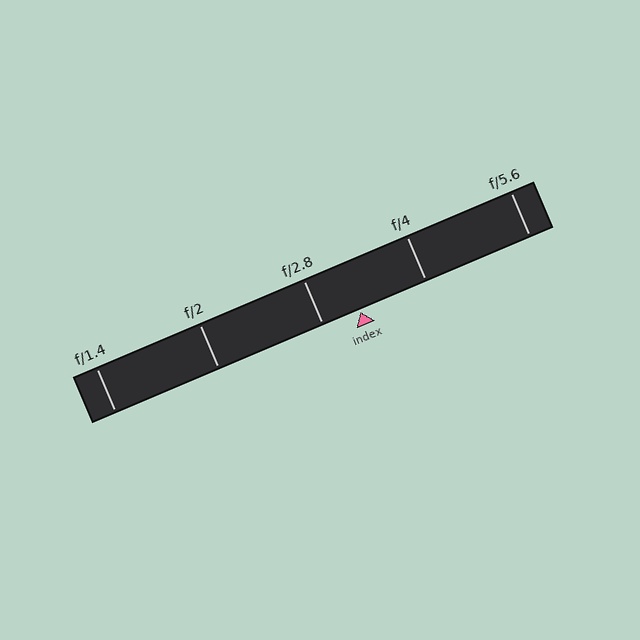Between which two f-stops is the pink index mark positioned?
The index mark is between f/2.8 and f/4.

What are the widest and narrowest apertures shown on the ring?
The widest aperture shown is f/1.4 and the narrowest is f/5.6.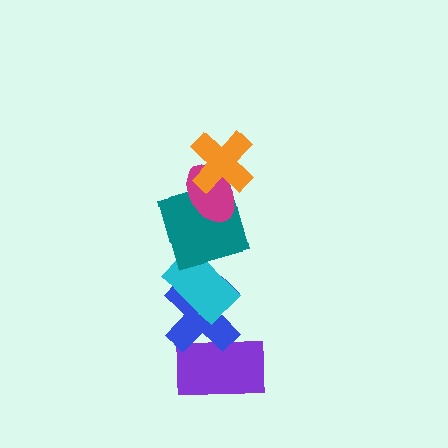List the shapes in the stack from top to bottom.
From top to bottom: the orange cross, the magenta ellipse, the teal square, the cyan rectangle, the blue cross, the purple rectangle.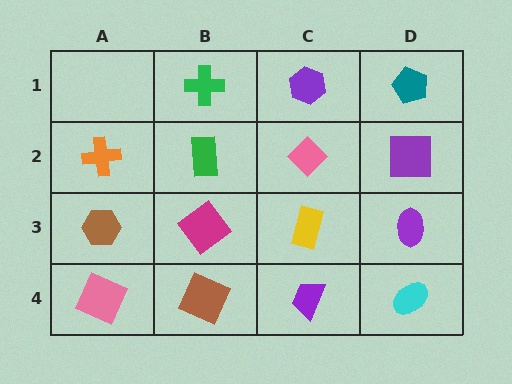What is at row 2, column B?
A green rectangle.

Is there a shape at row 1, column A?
No, that cell is empty.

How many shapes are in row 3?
4 shapes.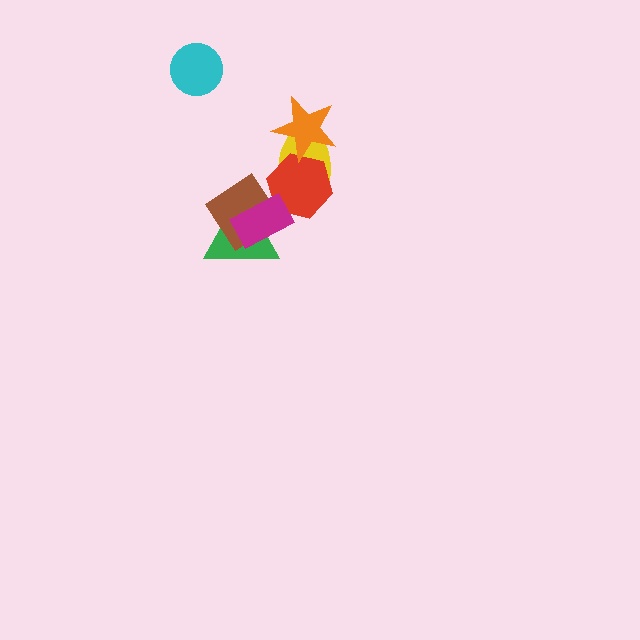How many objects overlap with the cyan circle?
0 objects overlap with the cyan circle.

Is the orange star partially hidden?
No, no other shape covers it.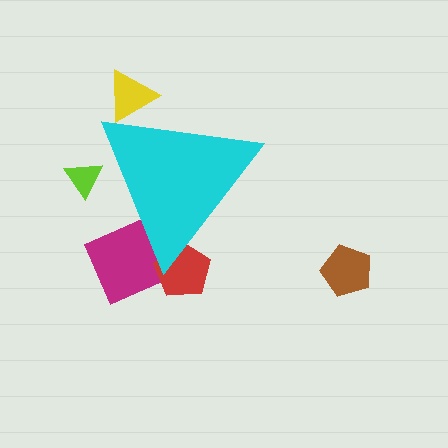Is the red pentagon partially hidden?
Yes, the red pentagon is partially hidden behind the cyan triangle.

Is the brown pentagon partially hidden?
No, the brown pentagon is fully visible.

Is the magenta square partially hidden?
Yes, the magenta square is partially hidden behind the cyan triangle.